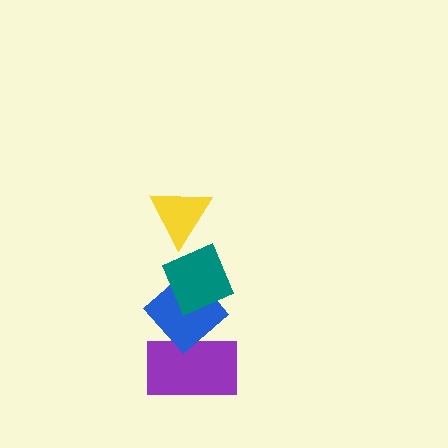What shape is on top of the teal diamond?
The yellow triangle is on top of the teal diamond.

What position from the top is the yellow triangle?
The yellow triangle is 1st from the top.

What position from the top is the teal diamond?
The teal diamond is 2nd from the top.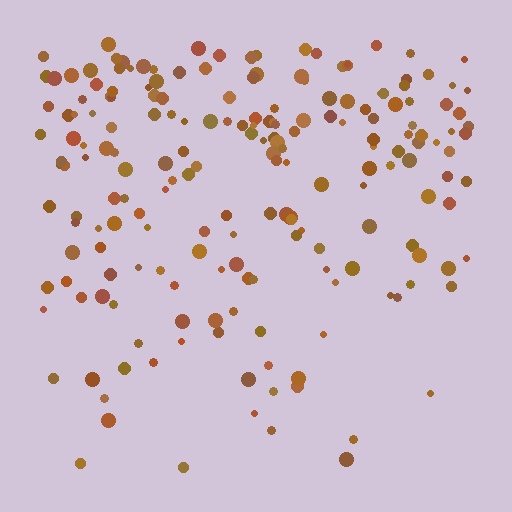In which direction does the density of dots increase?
From bottom to top, with the top side densest.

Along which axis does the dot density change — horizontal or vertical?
Vertical.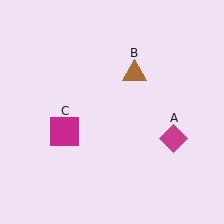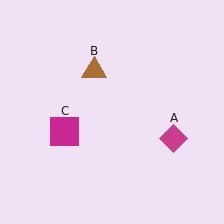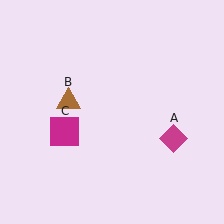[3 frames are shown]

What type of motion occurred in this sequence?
The brown triangle (object B) rotated counterclockwise around the center of the scene.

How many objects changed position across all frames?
1 object changed position: brown triangle (object B).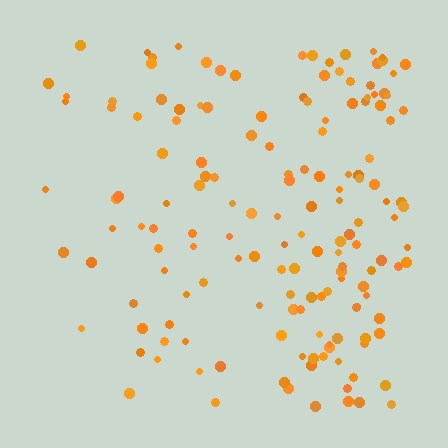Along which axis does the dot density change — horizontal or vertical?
Horizontal.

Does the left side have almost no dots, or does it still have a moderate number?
Still a moderate number, just noticeably fewer than the right.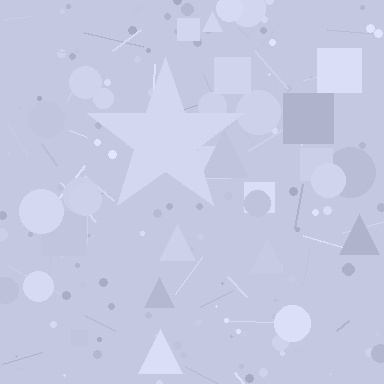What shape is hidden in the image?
A star is hidden in the image.